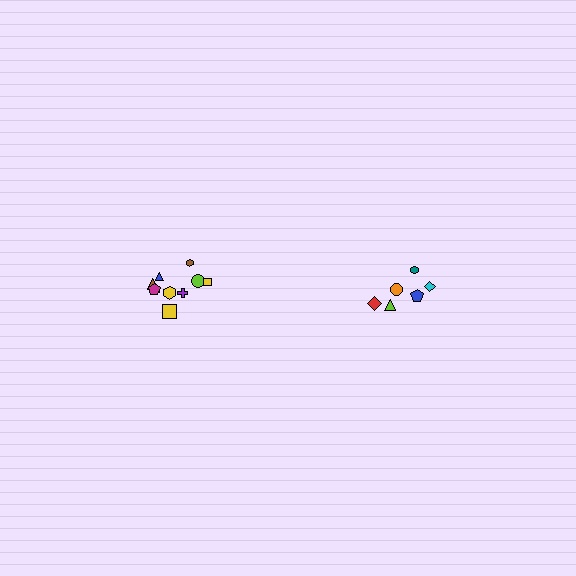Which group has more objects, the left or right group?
The left group.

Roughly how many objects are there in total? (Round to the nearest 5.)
Roughly 15 objects in total.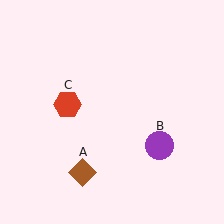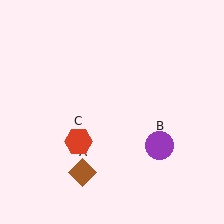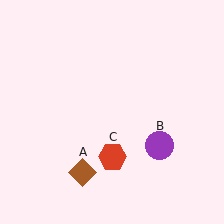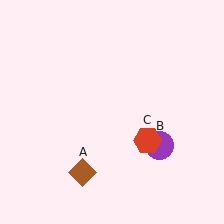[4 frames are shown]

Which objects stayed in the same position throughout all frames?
Brown diamond (object A) and purple circle (object B) remained stationary.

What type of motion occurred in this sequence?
The red hexagon (object C) rotated counterclockwise around the center of the scene.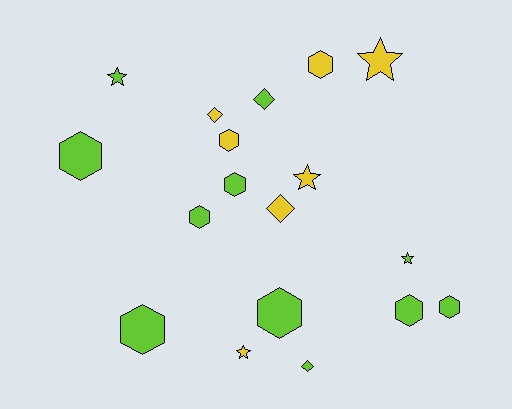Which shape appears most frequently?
Hexagon, with 9 objects.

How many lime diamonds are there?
There are 2 lime diamonds.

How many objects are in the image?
There are 18 objects.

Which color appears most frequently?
Lime, with 11 objects.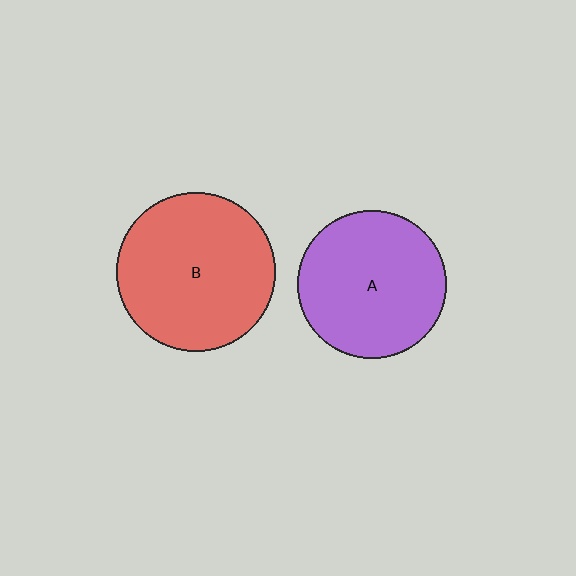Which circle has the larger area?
Circle B (red).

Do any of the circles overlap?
No, none of the circles overlap.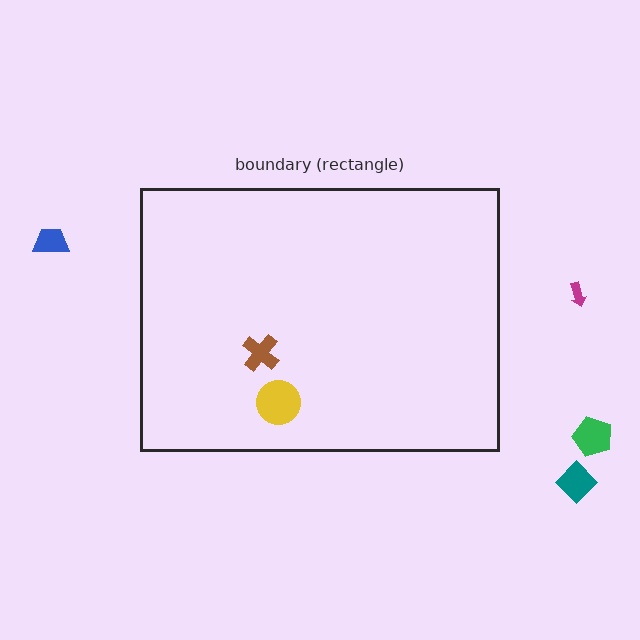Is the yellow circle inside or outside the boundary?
Inside.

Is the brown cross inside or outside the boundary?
Inside.